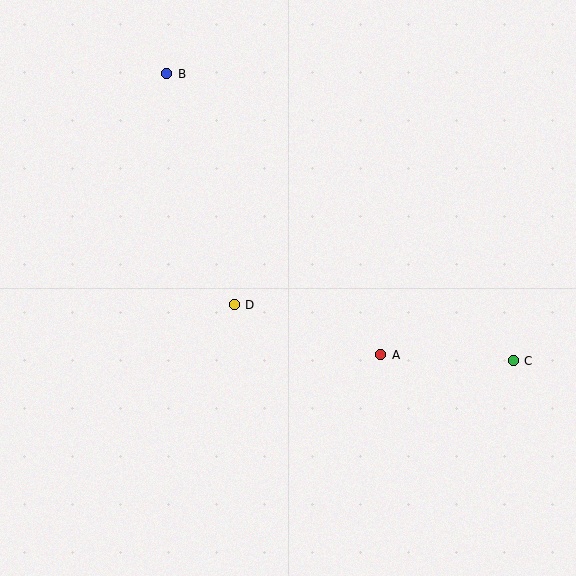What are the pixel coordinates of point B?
Point B is at (167, 74).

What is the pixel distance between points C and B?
The distance between C and B is 450 pixels.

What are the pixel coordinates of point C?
Point C is at (513, 361).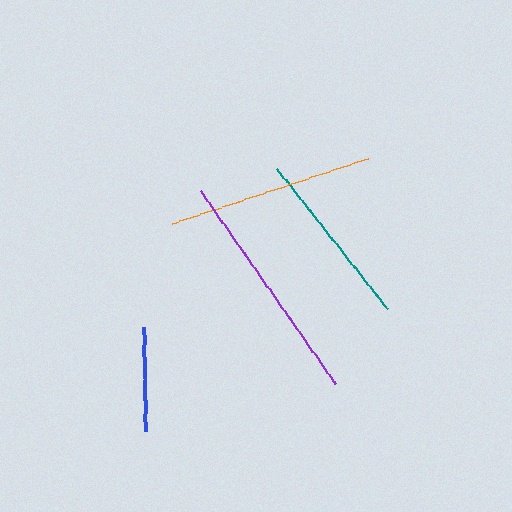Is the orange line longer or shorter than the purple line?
The purple line is longer than the orange line.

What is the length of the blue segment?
The blue segment is approximately 104 pixels long.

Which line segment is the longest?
The purple line is the longest at approximately 236 pixels.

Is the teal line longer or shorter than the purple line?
The purple line is longer than the teal line.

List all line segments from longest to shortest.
From longest to shortest: purple, orange, teal, blue.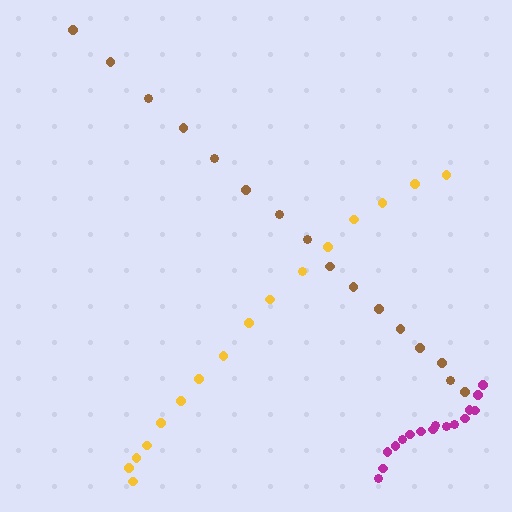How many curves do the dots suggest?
There are 3 distinct paths.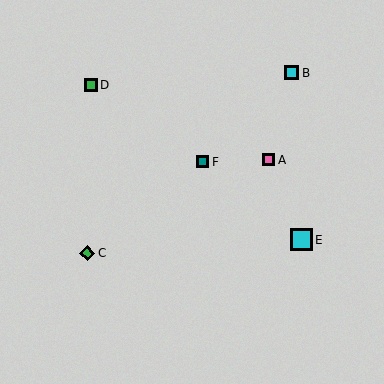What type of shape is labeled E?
Shape E is a cyan square.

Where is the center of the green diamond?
The center of the green diamond is at (87, 253).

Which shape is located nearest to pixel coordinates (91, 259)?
The green diamond (labeled C) at (87, 253) is nearest to that location.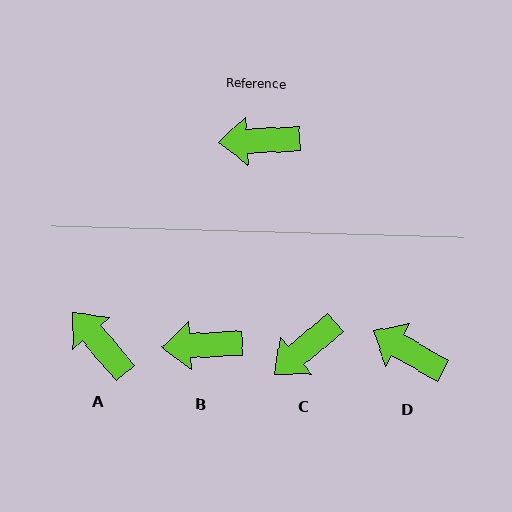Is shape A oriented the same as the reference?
No, it is off by about 52 degrees.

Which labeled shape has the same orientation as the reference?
B.